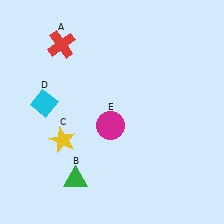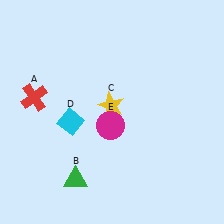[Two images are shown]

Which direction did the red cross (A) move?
The red cross (A) moved down.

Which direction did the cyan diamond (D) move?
The cyan diamond (D) moved right.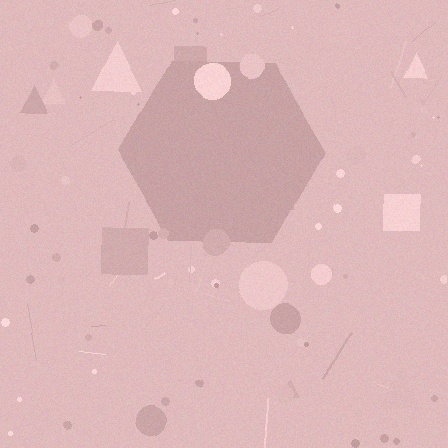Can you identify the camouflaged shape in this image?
The camouflaged shape is a hexagon.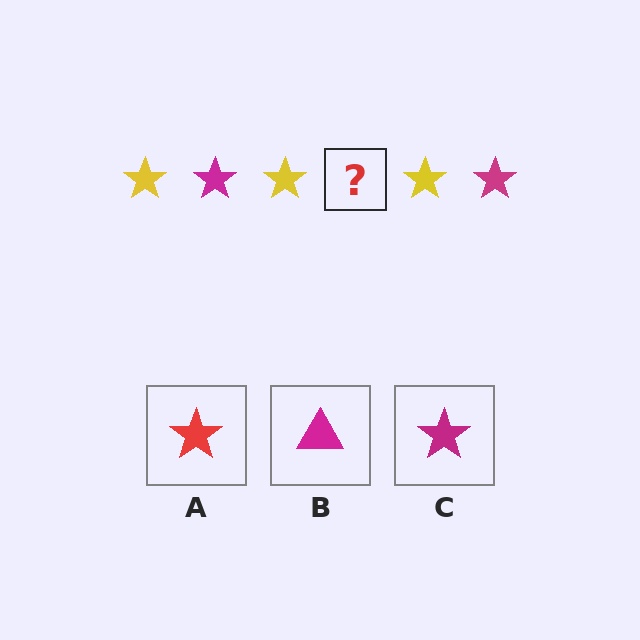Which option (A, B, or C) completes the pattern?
C.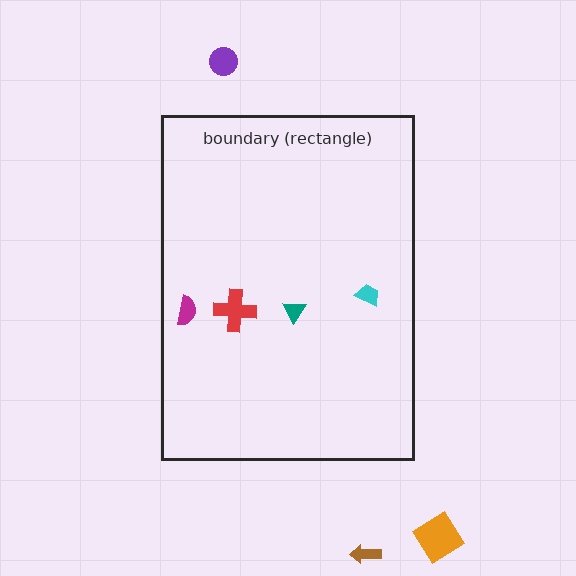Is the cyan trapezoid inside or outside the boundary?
Inside.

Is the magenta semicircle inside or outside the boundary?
Inside.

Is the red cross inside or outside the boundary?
Inside.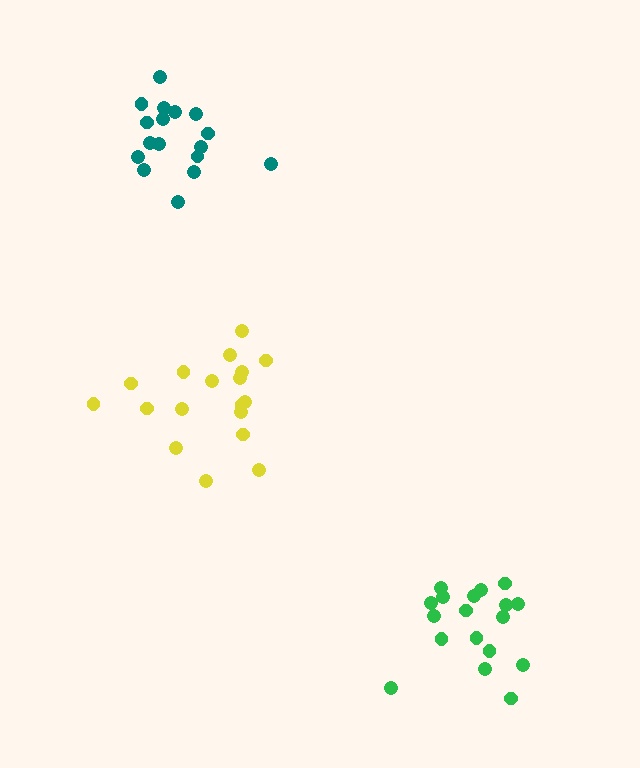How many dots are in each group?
Group 1: 17 dots, Group 2: 18 dots, Group 3: 18 dots (53 total).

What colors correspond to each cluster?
The clusters are colored: teal, yellow, green.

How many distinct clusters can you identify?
There are 3 distinct clusters.